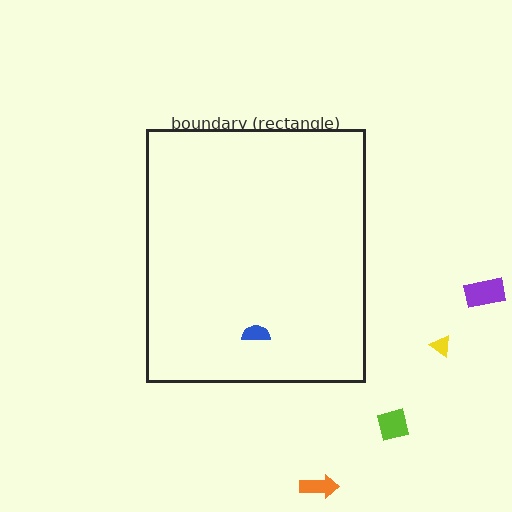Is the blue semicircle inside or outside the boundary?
Inside.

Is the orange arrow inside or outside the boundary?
Outside.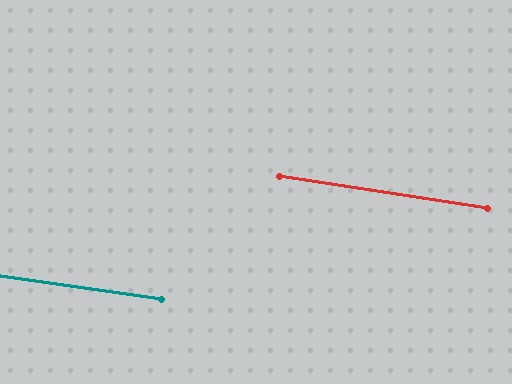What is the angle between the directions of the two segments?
Approximately 1 degree.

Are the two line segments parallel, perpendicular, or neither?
Parallel — their directions differ by only 0.5°.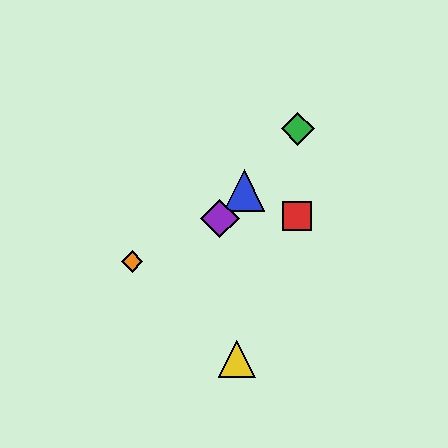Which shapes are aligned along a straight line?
The blue triangle, the green diamond, the purple diamond are aligned along a straight line.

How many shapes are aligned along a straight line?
3 shapes (the blue triangle, the green diamond, the purple diamond) are aligned along a straight line.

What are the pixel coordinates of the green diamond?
The green diamond is at (298, 129).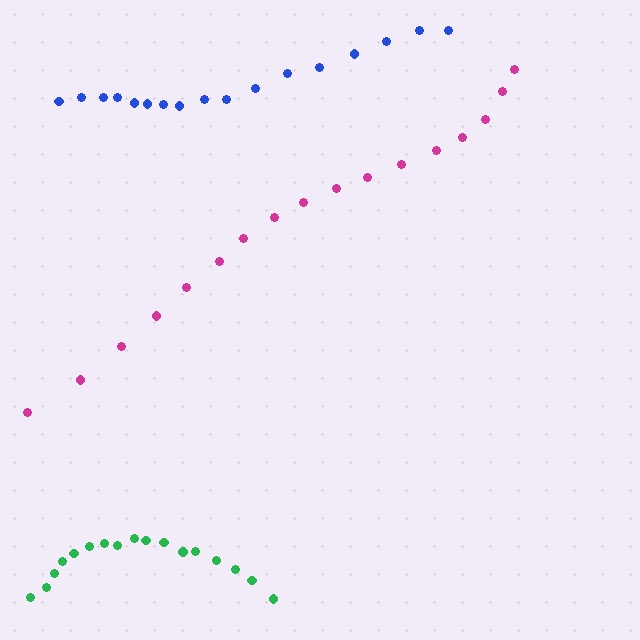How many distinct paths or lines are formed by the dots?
There are 3 distinct paths.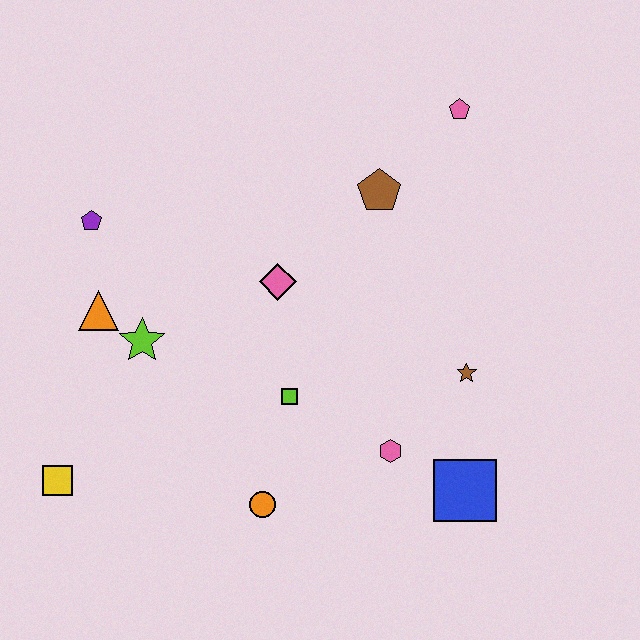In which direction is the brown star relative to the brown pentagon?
The brown star is below the brown pentagon.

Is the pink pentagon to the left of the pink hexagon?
No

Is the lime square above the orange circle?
Yes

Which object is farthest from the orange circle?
The pink pentagon is farthest from the orange circle.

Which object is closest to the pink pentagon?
The brown pentagon is closest to the pink pentagon.